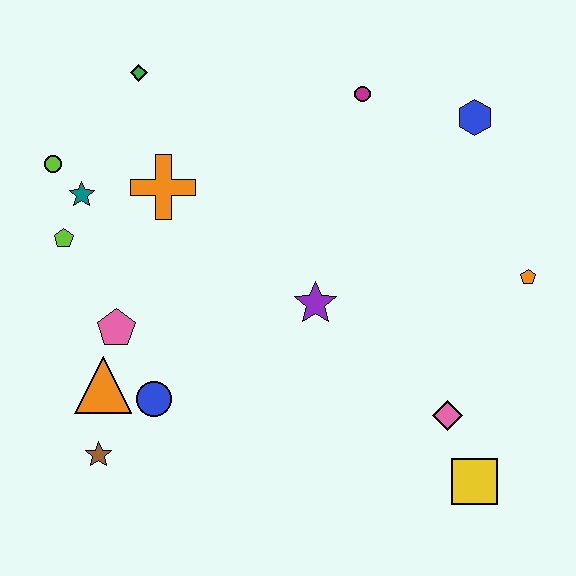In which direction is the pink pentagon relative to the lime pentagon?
The pink pentagon is below the lime pentagon.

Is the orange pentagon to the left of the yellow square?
No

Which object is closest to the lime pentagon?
The teal star is closest to the lime pentagon.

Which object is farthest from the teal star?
The yellow square is farthest from the teal star.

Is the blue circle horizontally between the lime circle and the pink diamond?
Yes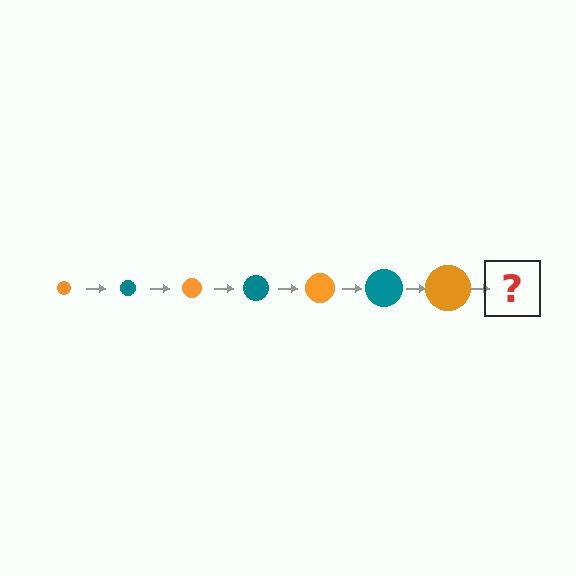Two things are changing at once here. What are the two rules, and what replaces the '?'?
The two rules are that the circle grows larger each step and the color cycles through orange and teal. The '?' should be a teal circle, larger than the previous one.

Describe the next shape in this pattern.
It should be a teal circle, larger than the previous one.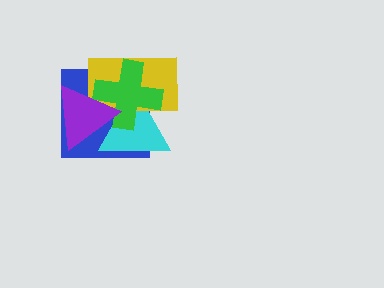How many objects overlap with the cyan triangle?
4 objects overlap with the cyan triangle.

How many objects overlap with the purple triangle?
4 objects overlap with the purple triangle.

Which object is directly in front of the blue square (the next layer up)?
The cyan triangle is directly in front of the blue square.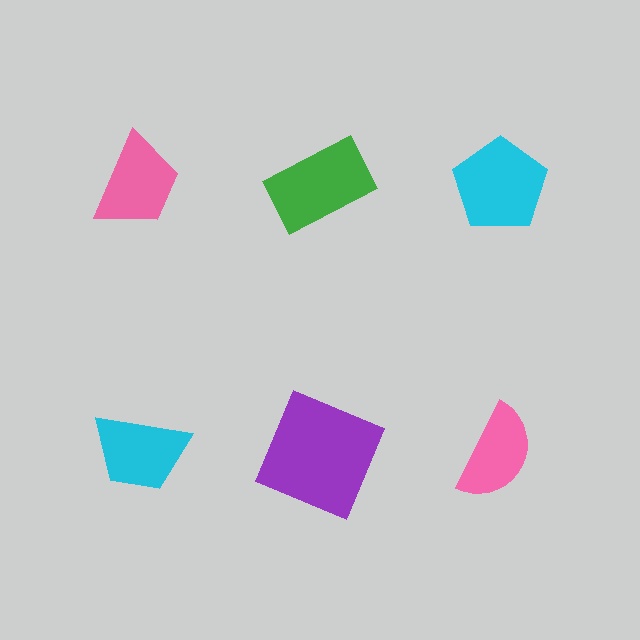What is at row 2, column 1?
A cyan trapezoid.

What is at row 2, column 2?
A purple square.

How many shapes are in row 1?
3 shapes.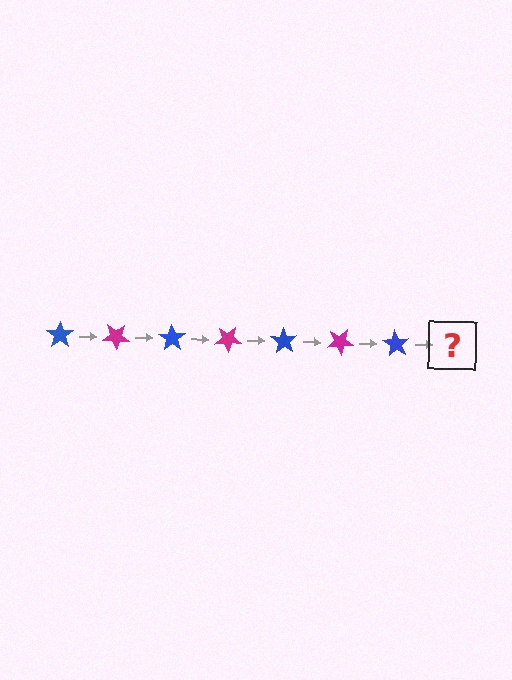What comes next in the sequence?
The next element should be a magenta star, rotated 245 degrees from the start.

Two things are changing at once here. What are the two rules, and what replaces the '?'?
The two rules are that it rotates 35 degrees each step and the color cycles through blue and magenta. The '?' should be a magenta star, rotated 245 degrees from the start.